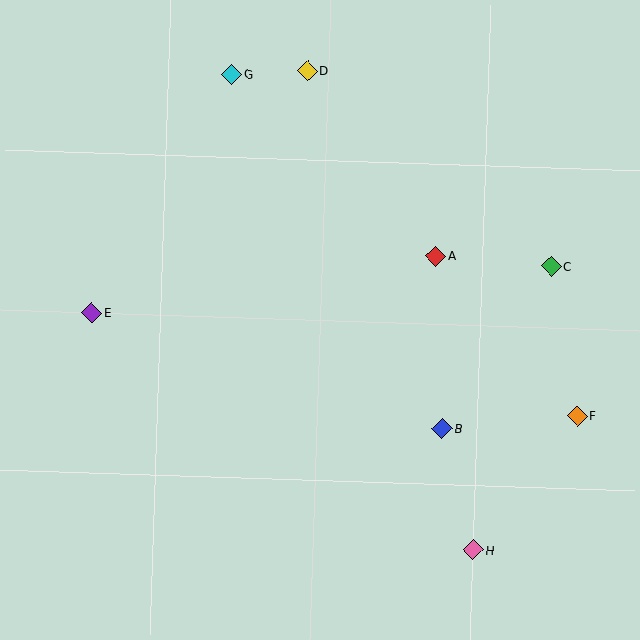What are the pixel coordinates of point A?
Point A is at (436, 256).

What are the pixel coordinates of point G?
Point G is at (232, 74).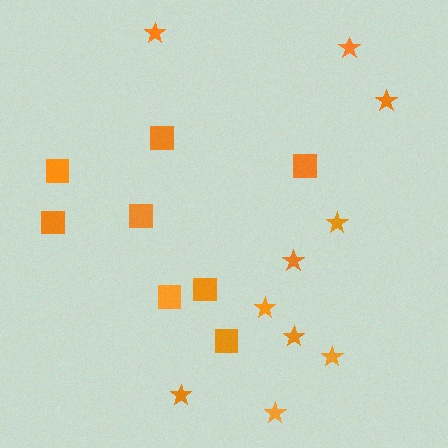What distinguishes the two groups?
There are 2 groups: one group of stars (10) and one group of squares (8).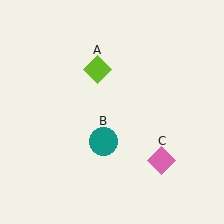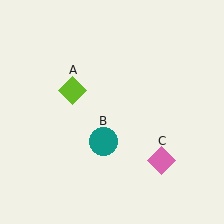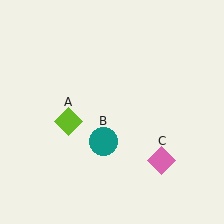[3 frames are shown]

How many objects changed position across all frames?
1 object changed position: lime diamond (object A).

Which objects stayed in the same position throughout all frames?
Teal circle (object B) and pink diamond (object C) remained stationary.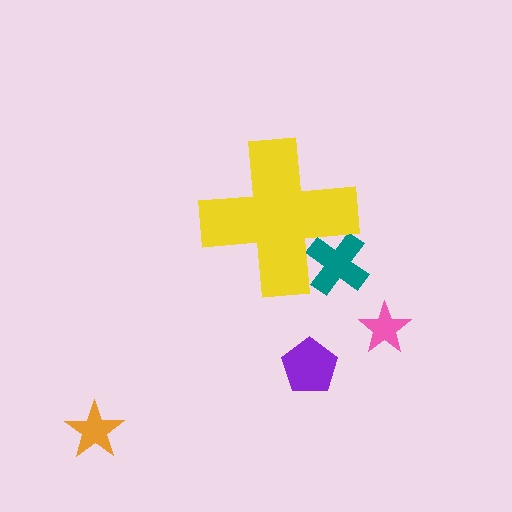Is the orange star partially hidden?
No, the orange star is fully visible.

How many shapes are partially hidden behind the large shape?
1 shape is partially hidden.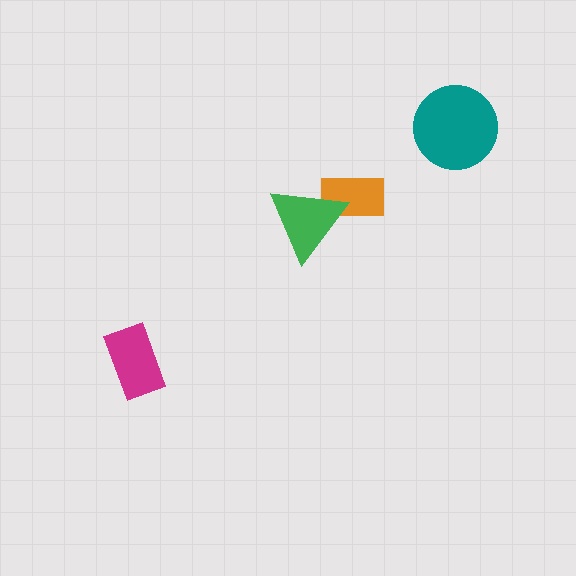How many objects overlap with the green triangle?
1 object overlaps with the green triangle.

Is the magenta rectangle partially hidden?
No, no other shape covers it.